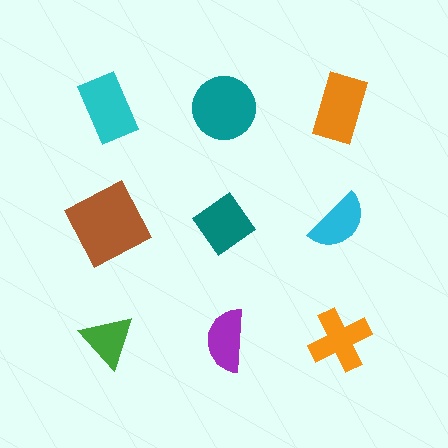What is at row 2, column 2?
A teal diamond.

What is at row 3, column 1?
A green triangle.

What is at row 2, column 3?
A cyan semicircle.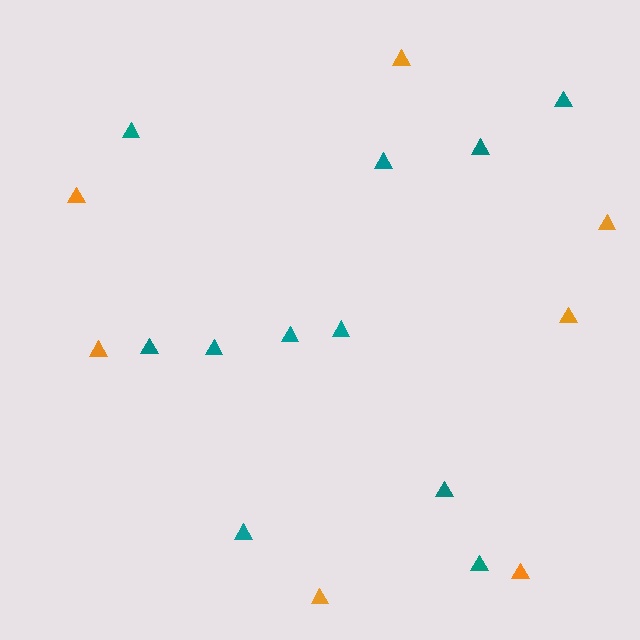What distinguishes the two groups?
There are 2 groups: one group of teal triangles (11) and one group of orange triangles (7).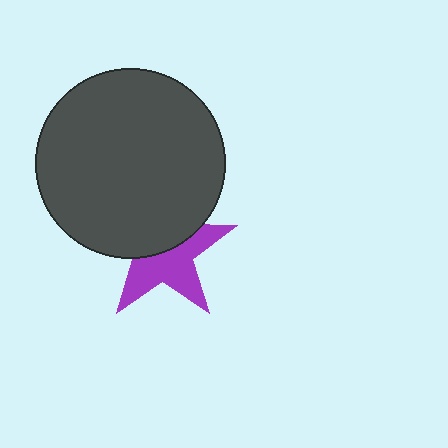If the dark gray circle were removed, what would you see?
You would see the complete purple star.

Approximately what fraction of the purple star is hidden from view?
Roughly 48% of the purple star is hidden behind the dark gray circle.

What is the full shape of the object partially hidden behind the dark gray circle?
The partially hidden object is a purple star.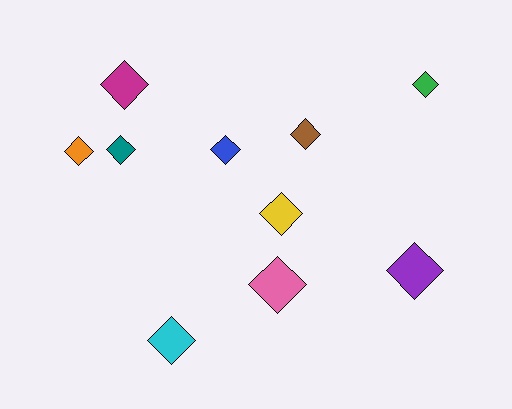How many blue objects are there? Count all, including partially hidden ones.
There is 1 blue object.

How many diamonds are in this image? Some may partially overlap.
There are 10 diamonds.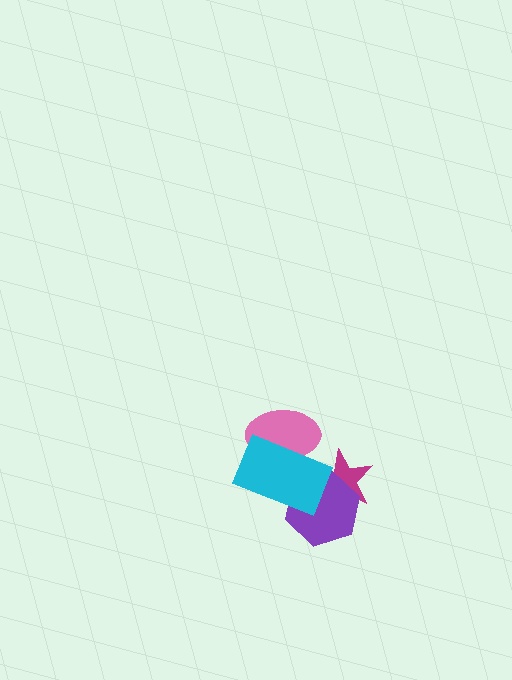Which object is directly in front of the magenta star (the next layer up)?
The purple hexagon is directly in front of the magenta star.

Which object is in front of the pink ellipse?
The cyan rectangle is in front of the pink ellipse.